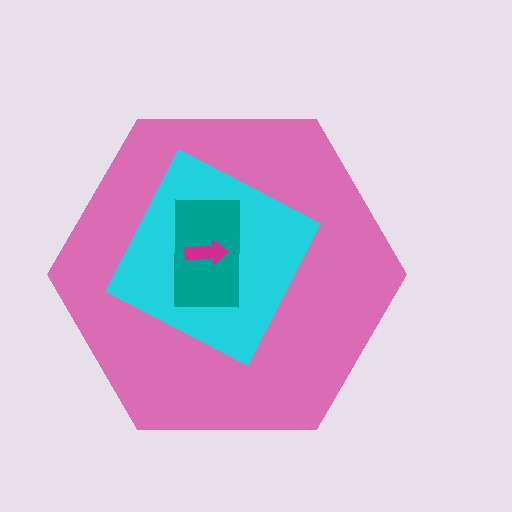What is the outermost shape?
The pink hexagon.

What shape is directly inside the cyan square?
The teal rectangle.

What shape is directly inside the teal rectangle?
The magenta arrow.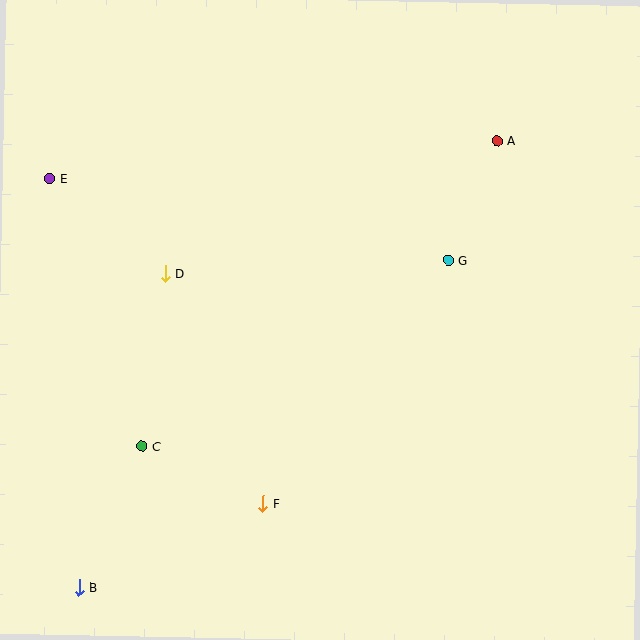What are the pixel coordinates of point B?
Point B is at (79, 588).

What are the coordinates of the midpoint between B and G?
The midpoint between B and G is at (263, 424).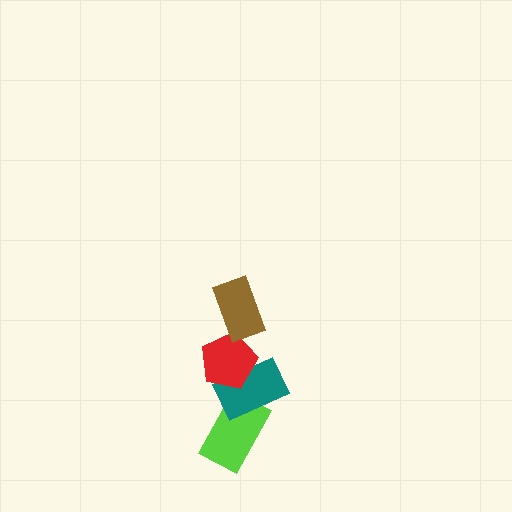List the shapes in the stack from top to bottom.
From top to bottom: the brown rectangle, the red pentagon, the teal rectangle, the lime rectangle.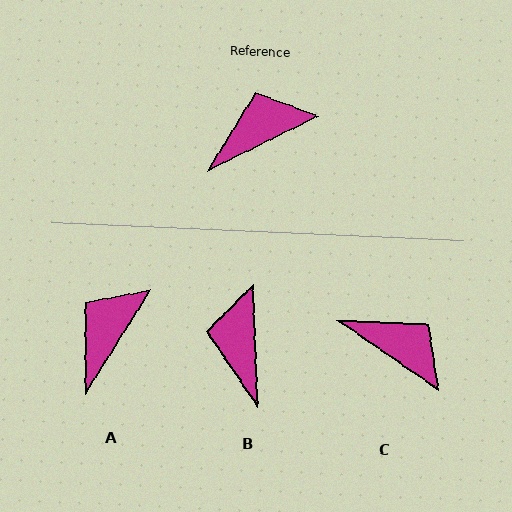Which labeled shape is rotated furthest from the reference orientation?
B, about 66 degrees away.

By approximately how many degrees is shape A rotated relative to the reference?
Approximately 31 degrees counter-clockwise.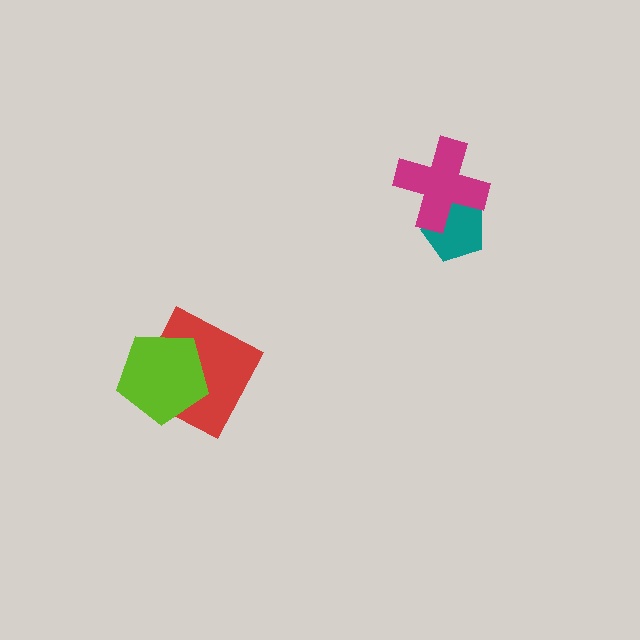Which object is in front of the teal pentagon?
The magenta cross is in front of the teal pentagon.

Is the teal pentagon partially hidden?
Yes, it is partially covered by another shape.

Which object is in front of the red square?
The lime pentagon is in front of the red square.